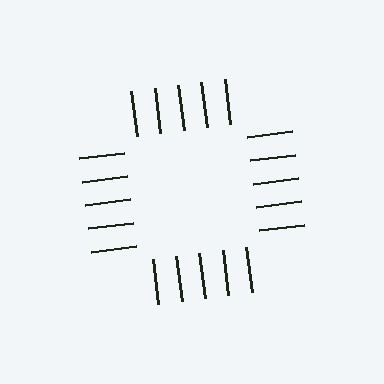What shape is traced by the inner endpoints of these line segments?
An illusory square — the line segments terminate on its edges but no continuous stroke is drawn.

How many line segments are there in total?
20 — 5 along each of the 4 edges.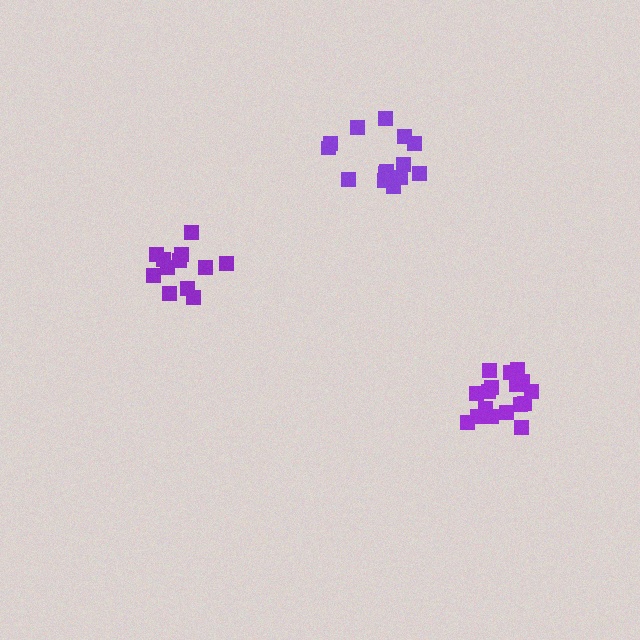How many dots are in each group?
Group 1: 13 dots, Group 2: 17 dots, Group 3: 14 dots (44 total).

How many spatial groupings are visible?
There are 3 spatial groupings.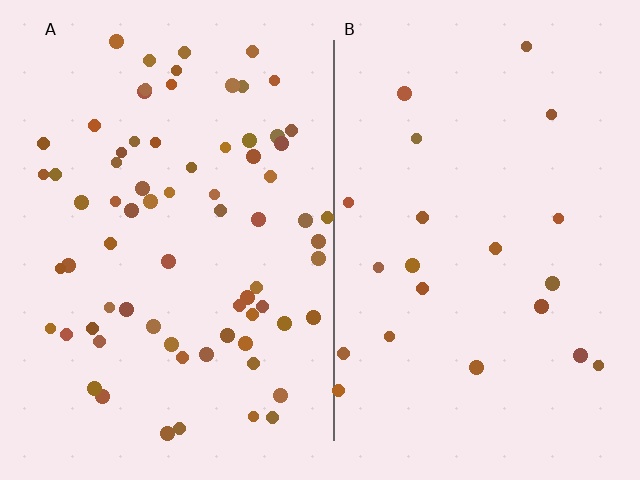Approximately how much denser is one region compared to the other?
Approximately 3.4× — region A over region B.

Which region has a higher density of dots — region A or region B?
A (the left).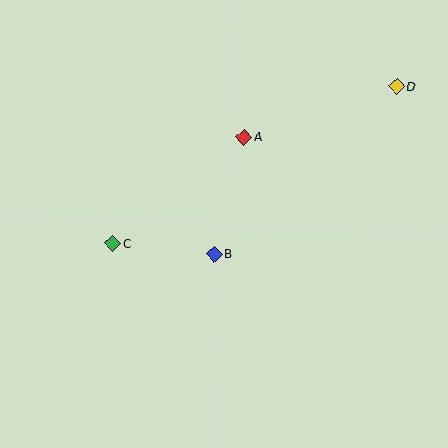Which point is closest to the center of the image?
Point B at (214, 254) is closest to the center.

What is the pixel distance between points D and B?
The distance between D and B is 248 pixels.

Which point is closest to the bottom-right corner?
Point B is closest to the bottom-right corner.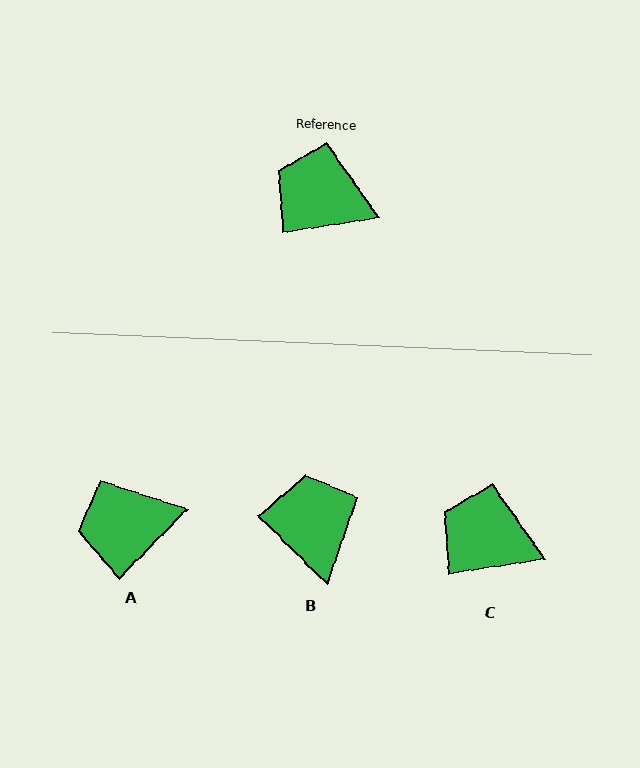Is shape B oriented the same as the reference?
No, it is off by about 54 degrees.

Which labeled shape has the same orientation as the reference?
C.